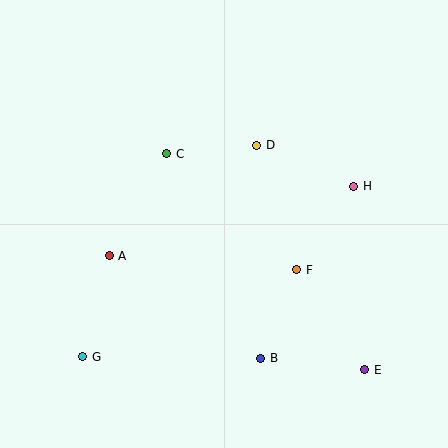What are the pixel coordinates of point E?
Point E is at (365, 370).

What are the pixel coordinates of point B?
Point B is at (261, 358).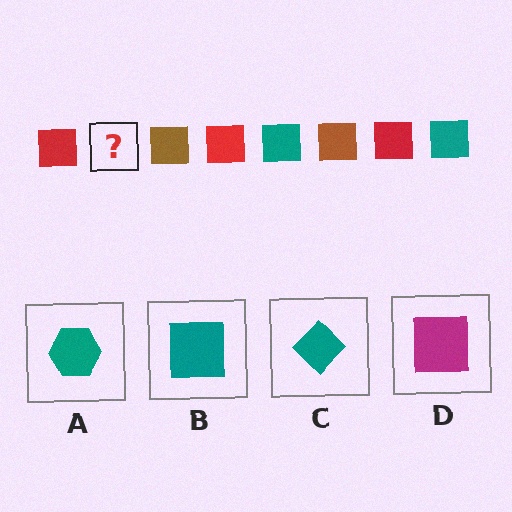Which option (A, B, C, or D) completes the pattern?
B.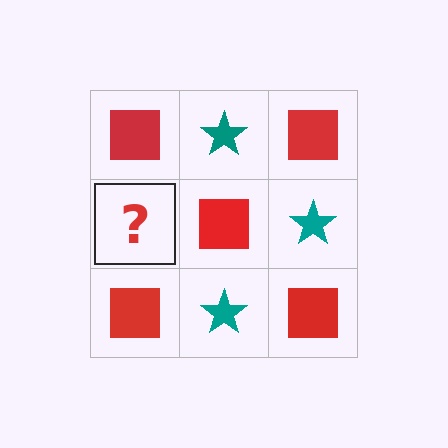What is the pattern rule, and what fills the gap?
The rule is that it alternates red square and teal star in a checkerboard pattern. The gap should be filled with a teal star.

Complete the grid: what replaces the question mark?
The question mark should be replaced with a teal star.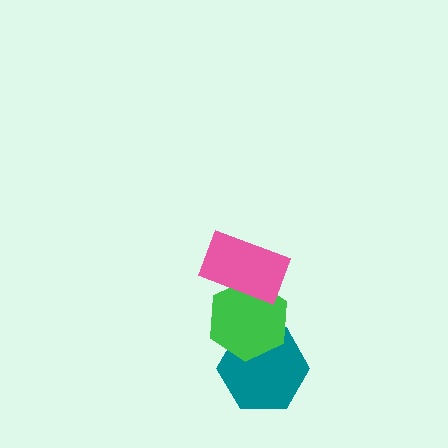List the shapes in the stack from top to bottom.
From top to bottom: the pink rectangle, the green hexagon, the teal hexagon.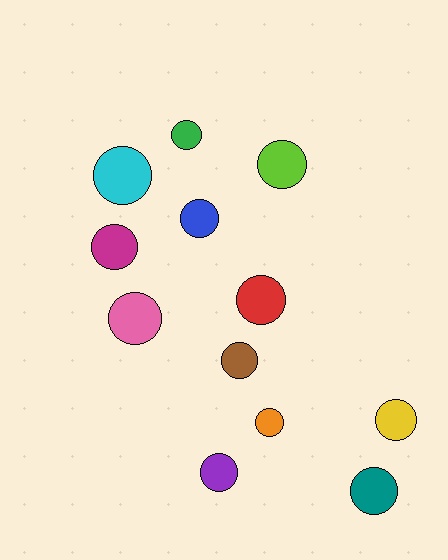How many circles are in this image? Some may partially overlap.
There are 12 circles.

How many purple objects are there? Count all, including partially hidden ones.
There is 1 purple object.